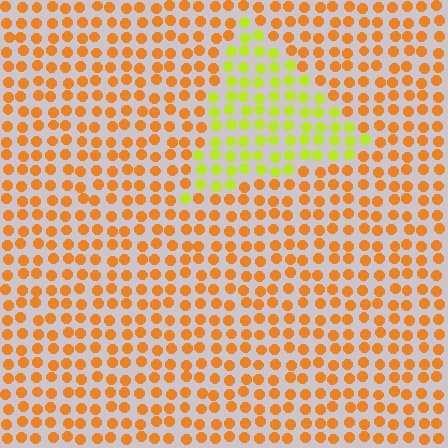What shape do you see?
I see a triangle.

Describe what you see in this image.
The image is filled with small orange elements in a uniform arrangement. A triangle-shaped region is visible where the elements are tinted to a slightly different hue, forming a subtle color boundary.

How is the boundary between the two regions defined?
The boundary is defined purely by a slight shift in hue (about 48 degrees). Spacing, size, and orientation are identical on both sides.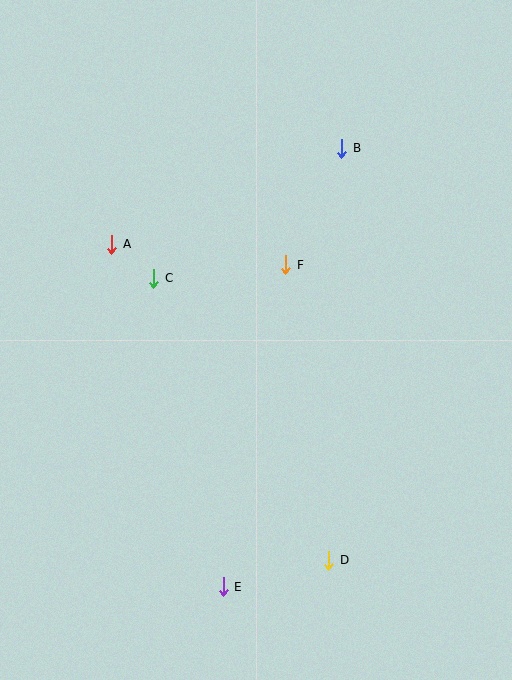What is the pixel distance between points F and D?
The distance between F and D is 298 pixels.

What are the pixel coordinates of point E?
Point E is at (223, 587).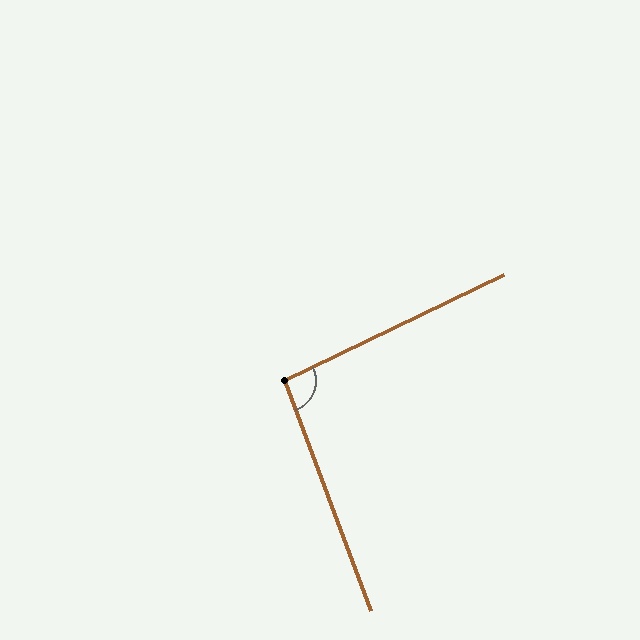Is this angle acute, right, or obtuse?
It is obtuse.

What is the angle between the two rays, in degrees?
Approximately 95 degrees.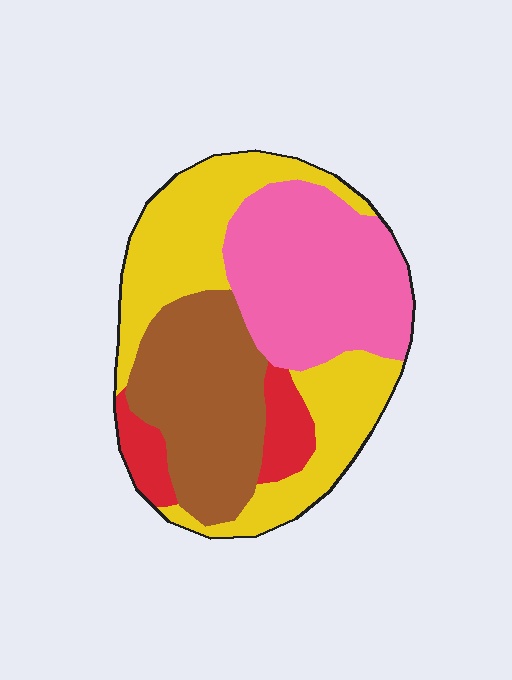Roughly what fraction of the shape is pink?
Pink takes up between a quarter and a half of the shape.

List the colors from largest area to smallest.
From largest to smallest: yellow, pink, brown, red.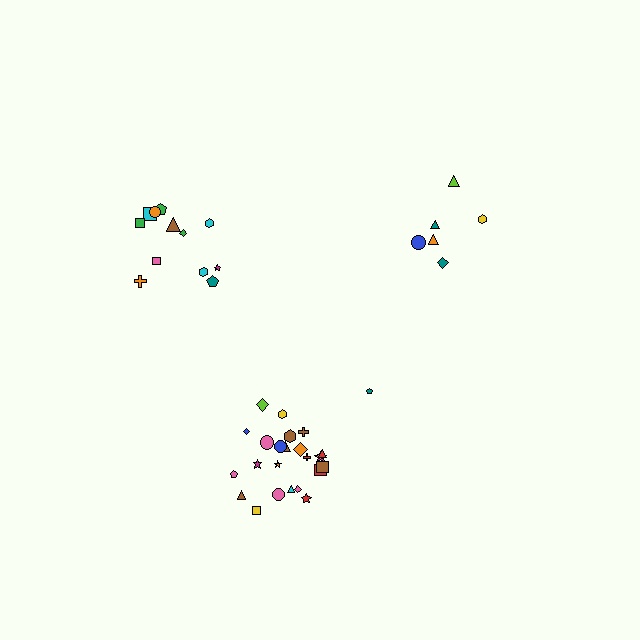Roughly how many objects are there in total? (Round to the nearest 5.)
Roughly 45 objects in total.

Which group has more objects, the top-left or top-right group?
The top-left group.